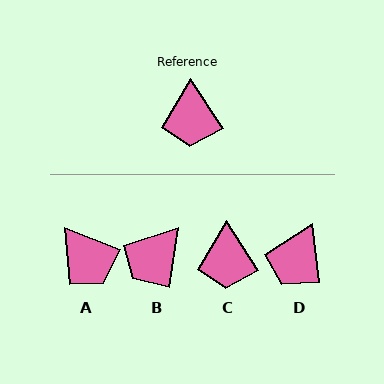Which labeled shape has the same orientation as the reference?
C.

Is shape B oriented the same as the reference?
No, it is off by about 41 degrees.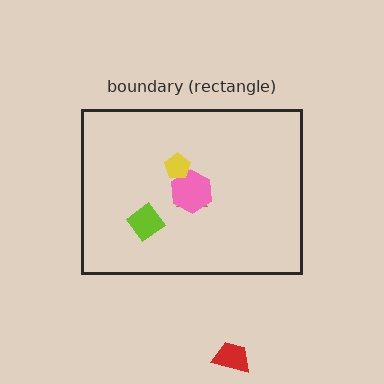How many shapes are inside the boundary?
4 inside, 1 outside.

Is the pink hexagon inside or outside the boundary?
Inside.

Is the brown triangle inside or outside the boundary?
Inside.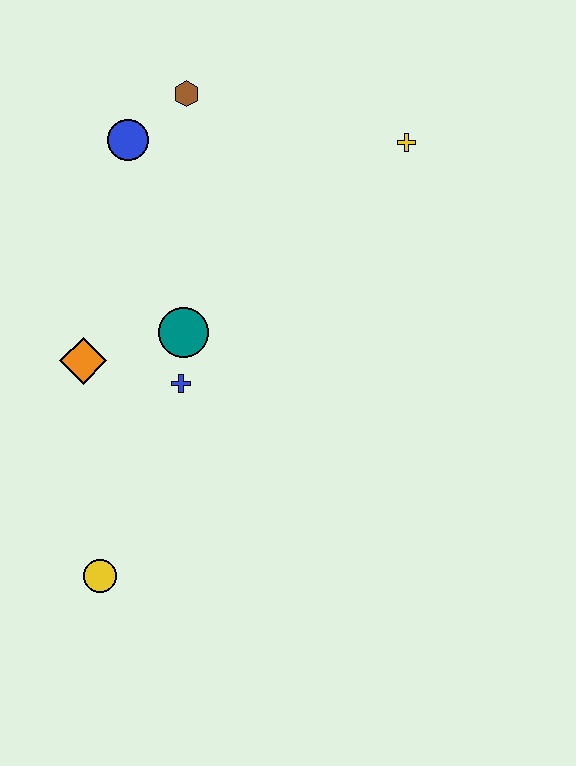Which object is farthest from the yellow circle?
The yellow cross is farthest from the yellow circle.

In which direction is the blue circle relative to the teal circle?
The blue circle is above the teal circle.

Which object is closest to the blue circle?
The brown hexagon is closest to the blue circle.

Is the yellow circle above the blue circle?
No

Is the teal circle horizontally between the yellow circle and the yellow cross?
Yes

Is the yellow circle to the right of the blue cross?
No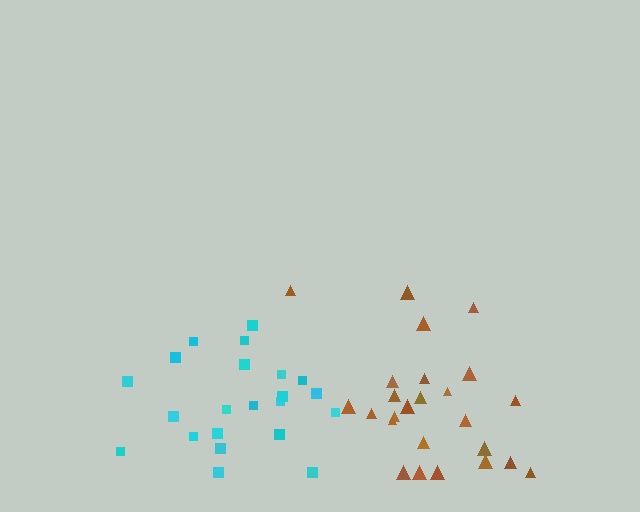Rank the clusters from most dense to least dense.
cyan, brown.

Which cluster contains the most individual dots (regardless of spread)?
Brown (25).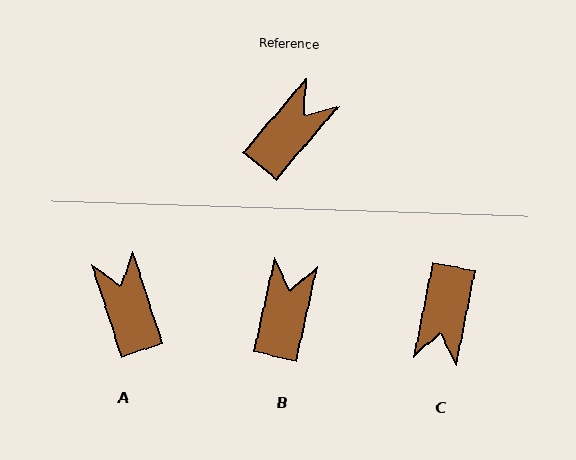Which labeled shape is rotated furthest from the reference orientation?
C, about 151 degrees away.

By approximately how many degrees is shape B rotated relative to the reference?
Approximately 28 degrees counter-clockwise.